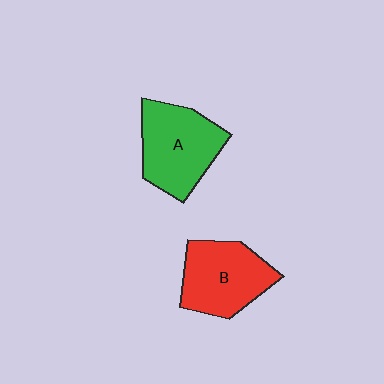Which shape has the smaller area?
Shape B (red).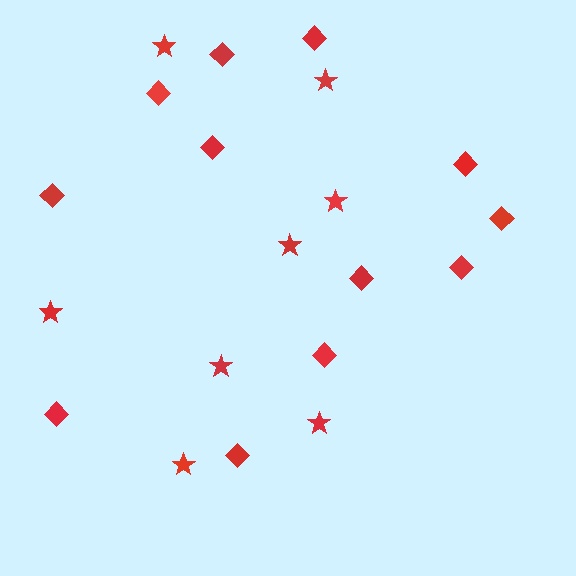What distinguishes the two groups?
There are 2 groups: one group of stars (8) and one group of diamonds (12).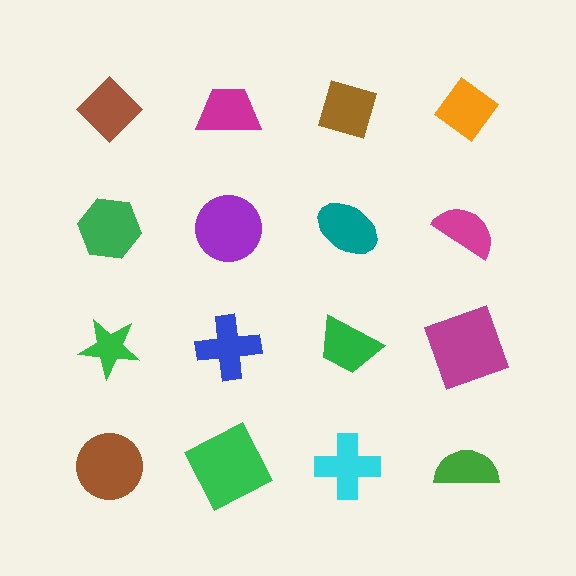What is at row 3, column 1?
A green star.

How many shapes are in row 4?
4 shapes.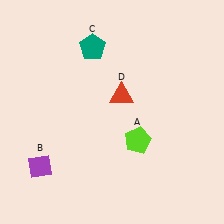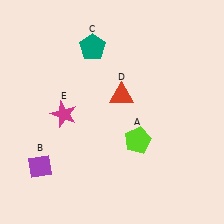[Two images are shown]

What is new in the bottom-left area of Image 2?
A magenta star (E) was added in the bottom-left area of Image 2.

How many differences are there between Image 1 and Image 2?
There is 1 difference between the two images.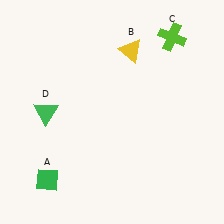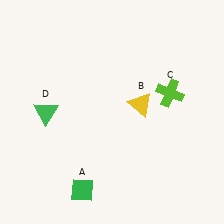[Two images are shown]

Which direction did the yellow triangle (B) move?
The yellow triangle (B) moved down.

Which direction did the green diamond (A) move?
The green diamond (A) moved right.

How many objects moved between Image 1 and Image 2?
3 objects moved between the two images.